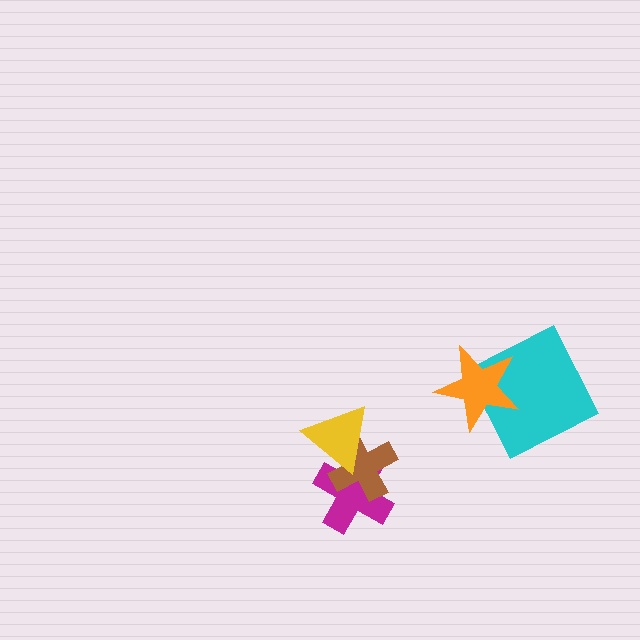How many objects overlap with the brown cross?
2 objects overlap with the brown cross.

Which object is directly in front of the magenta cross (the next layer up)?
The brown cross is directly in front of the magenta cross.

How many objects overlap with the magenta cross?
2 objects overlap with the magenta cross.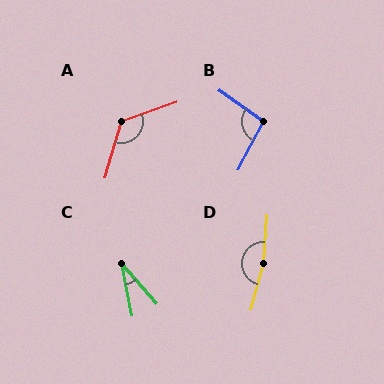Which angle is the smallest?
C, at approximately 30 degrees.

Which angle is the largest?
D, at approximately 169 degrees.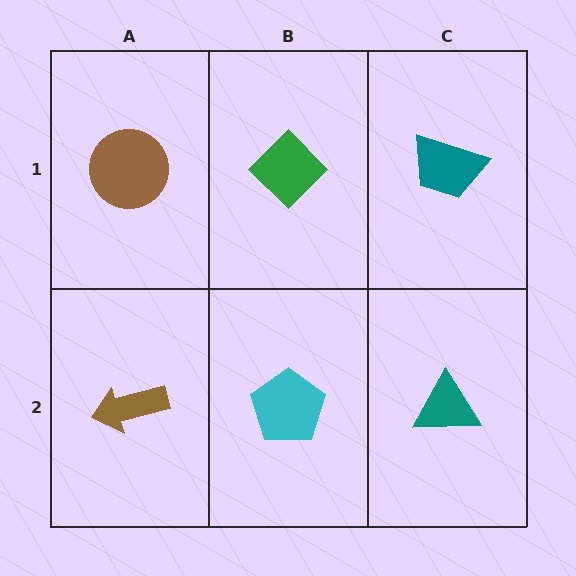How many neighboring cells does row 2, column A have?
2.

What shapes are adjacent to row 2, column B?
A green diamond (row 1, column B), a brown arrow (row 2, column A), a teal triangle (row 2, column C).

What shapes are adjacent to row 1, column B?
A cyan pentagon (row 2, column B), a brown circle (row 1, column A), a teal trapezoid (row 1, column C).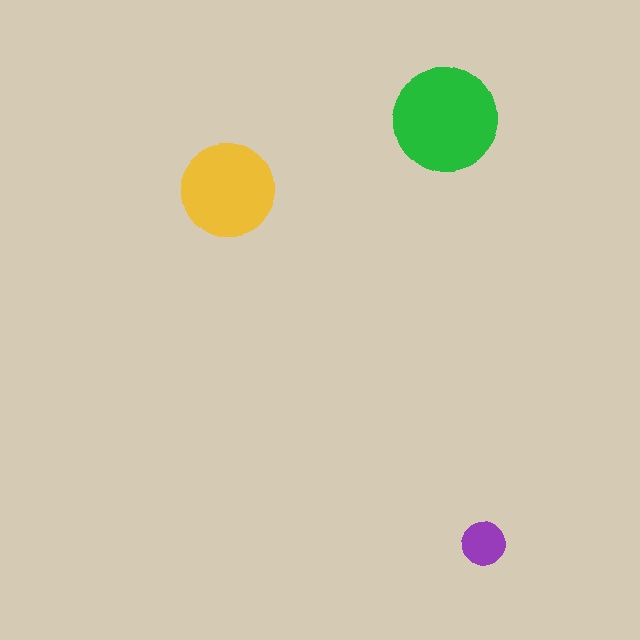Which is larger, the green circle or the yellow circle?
The green one.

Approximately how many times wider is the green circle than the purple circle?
About 2.5 times wider.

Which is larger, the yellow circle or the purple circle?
The yellow one.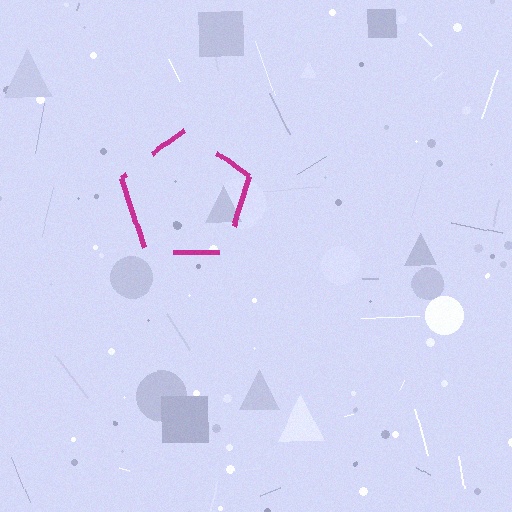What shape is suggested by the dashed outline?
The dashed outline suggests a pentagon.